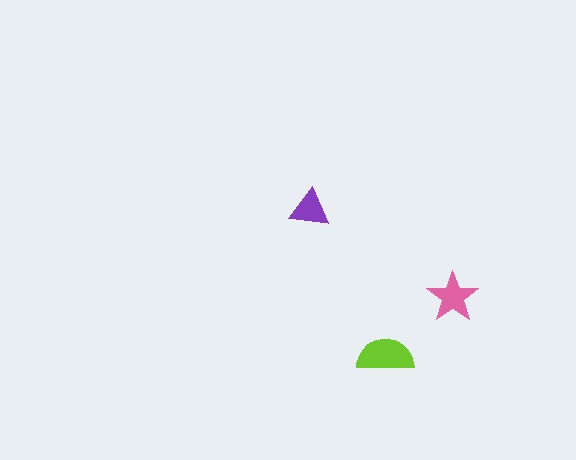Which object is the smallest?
The purple triangle.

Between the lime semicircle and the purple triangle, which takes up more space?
The lime semicircle.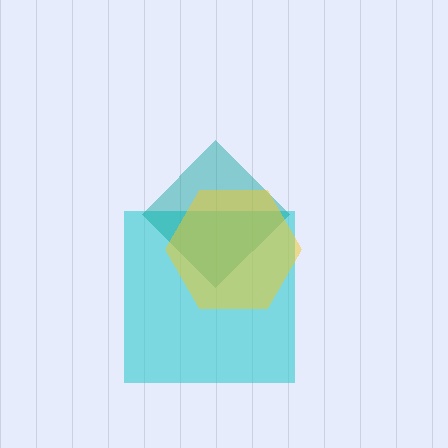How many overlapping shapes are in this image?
There are 3 overlapping shapes in the image.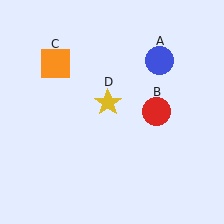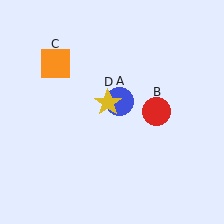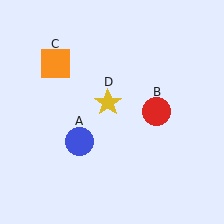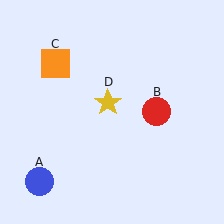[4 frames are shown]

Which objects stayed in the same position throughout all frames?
Red circle (object B) and orange square (object C) and yellow star (object D) remained stationary.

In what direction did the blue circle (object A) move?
The blue circle (object A) moved down and to the left.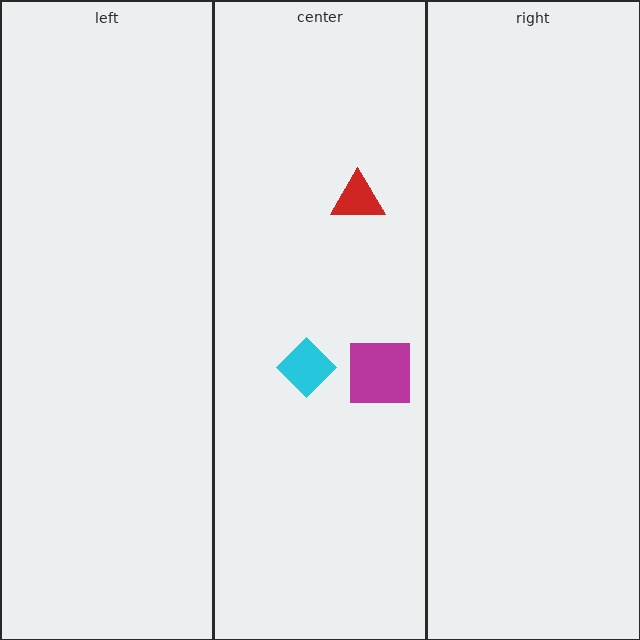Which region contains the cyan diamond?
The center region.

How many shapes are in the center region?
3.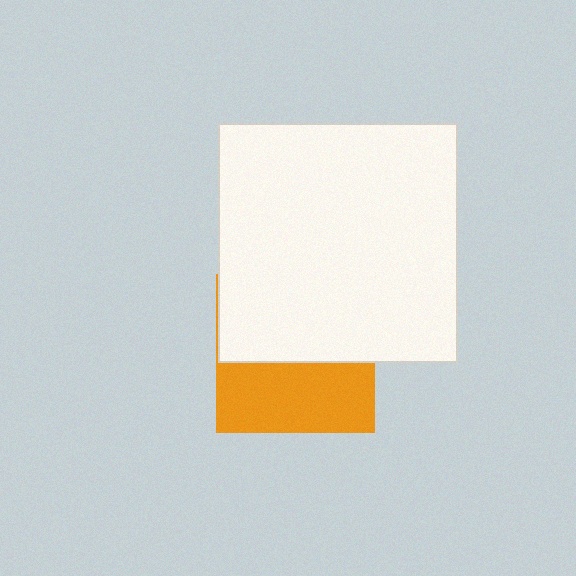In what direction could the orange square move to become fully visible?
The orange square could move down. That would shift it out from behind the white square entirely.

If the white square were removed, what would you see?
You would see the complete orange square.